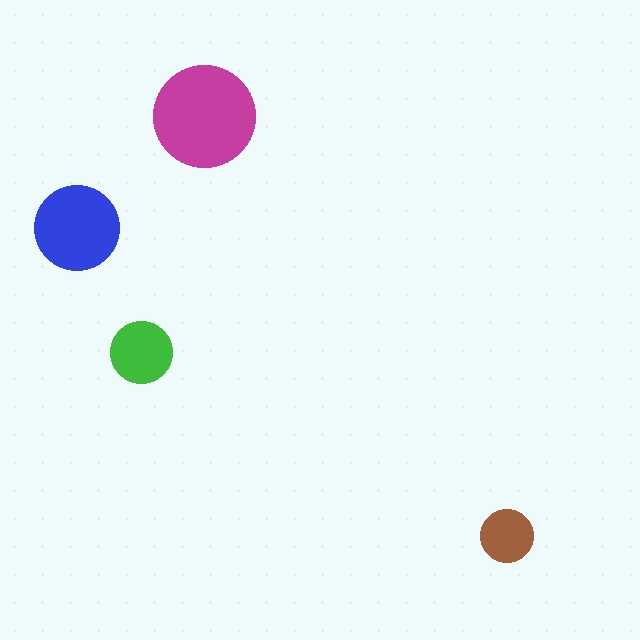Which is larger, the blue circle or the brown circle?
The blue one.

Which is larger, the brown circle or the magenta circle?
The magenta one.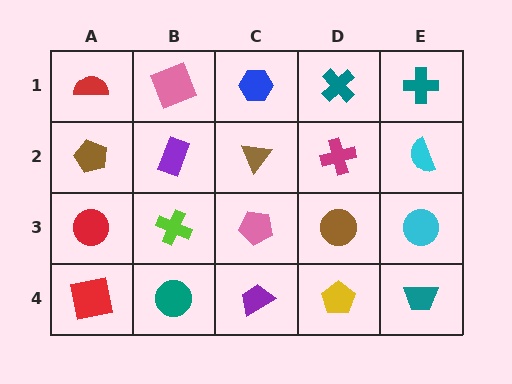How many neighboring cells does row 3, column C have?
4.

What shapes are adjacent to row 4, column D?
A brown circle (row 3, column D), a purple trapezoid (row 4, column C), a teal trapezoid (row 4, column E).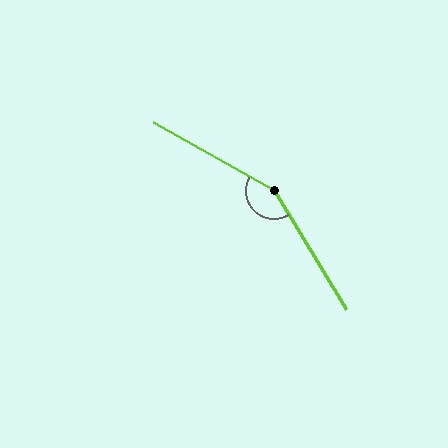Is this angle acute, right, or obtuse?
It is obtuse.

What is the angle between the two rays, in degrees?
Approximately 151 degrees.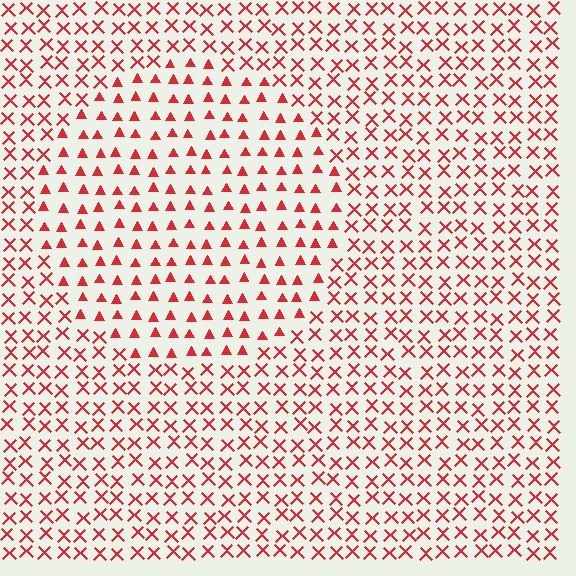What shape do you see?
I see a circle.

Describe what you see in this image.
The image is filled with small red elements arranged in a uniform grid. A circle-shaped region contains triangles, while the surrounding area contains X marks. The boundary is defined purely by the change in element shape.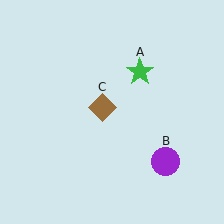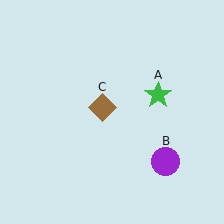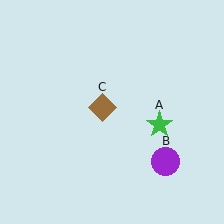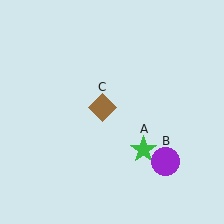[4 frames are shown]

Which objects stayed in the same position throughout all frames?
Purple circle (object B) and brown diamond (object C) remained stationary.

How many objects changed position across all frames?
1 object changed position: green star (object A).